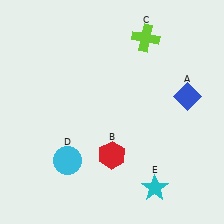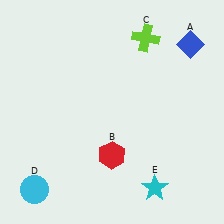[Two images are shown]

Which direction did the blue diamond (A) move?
The blue diamond (A) moved up.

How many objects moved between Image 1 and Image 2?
2 objects moved between the two images.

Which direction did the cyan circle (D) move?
The cyan circle (D) moved left.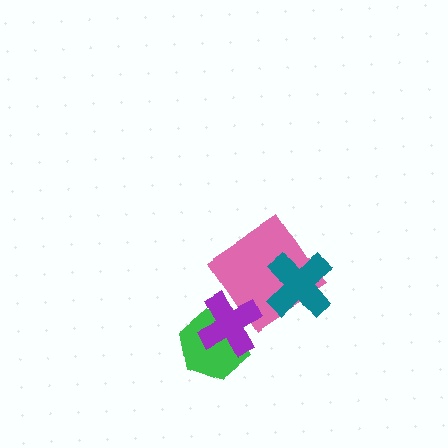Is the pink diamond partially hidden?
Yes, it is partially covered by another shape.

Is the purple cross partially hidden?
No, no other shape covers it.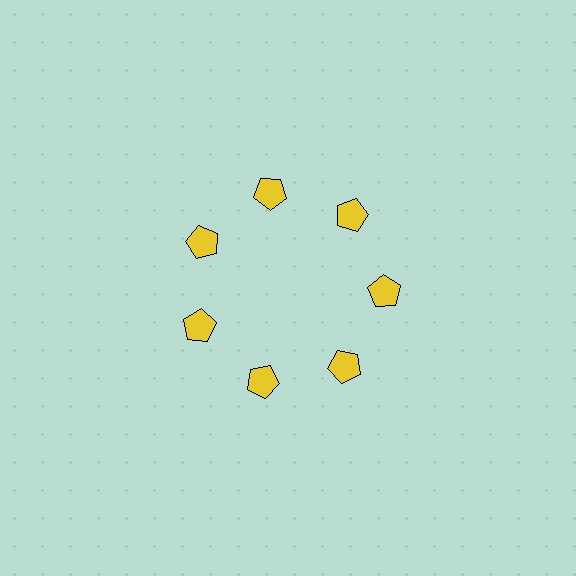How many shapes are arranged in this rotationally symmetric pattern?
There are 7 shapes, arranged in 7 groups of 1.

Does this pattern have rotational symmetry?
Yes, this pattern has 7-fold rotational symmetry. It looks the same after rotating 51 degrees around the center.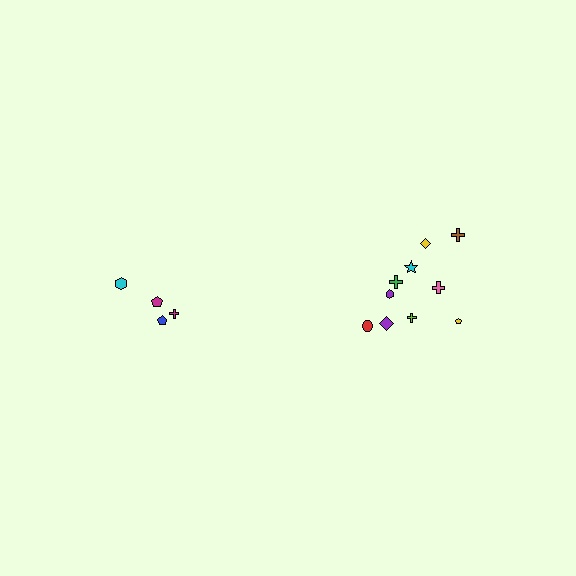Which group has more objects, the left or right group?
The right group.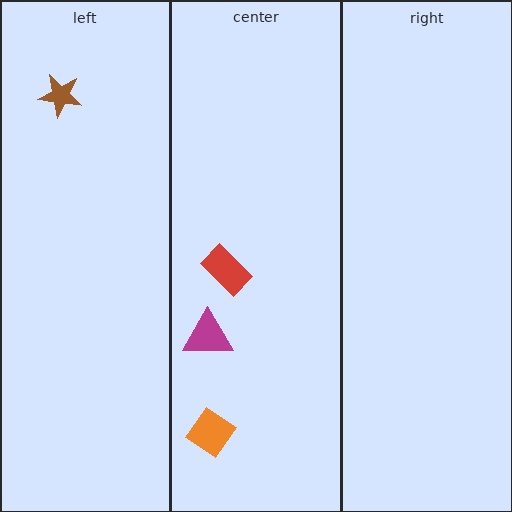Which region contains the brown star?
The left region.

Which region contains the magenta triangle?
The center region.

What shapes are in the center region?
The magenta triangle, the orange diamond, the red rectangle.